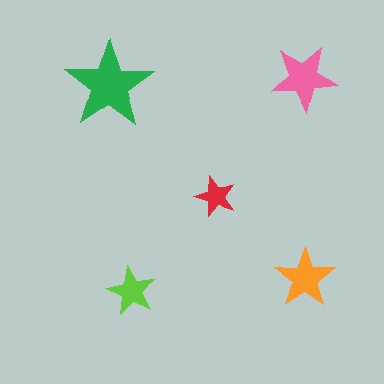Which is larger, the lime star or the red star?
The lime one.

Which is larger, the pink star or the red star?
The pink one.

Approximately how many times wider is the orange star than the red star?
About 1.5 times wider.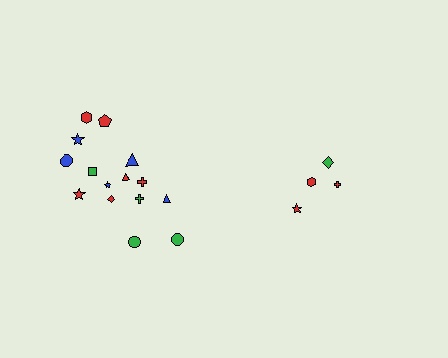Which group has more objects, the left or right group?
The left group.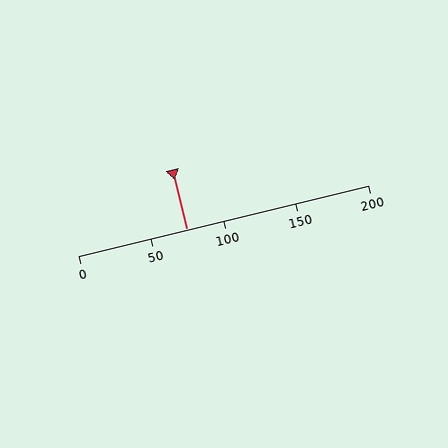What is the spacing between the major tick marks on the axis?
The major ticks are spaced 50 apart.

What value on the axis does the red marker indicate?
The marker indicates approximately 75.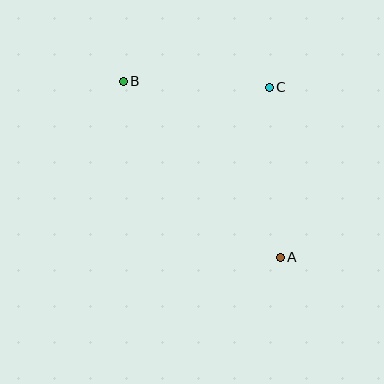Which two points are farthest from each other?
Points A and B are farthest from each other.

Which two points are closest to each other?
Points B and C are closest to each other.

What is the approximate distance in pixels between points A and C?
The distance between A and C is approximately 170 pixels.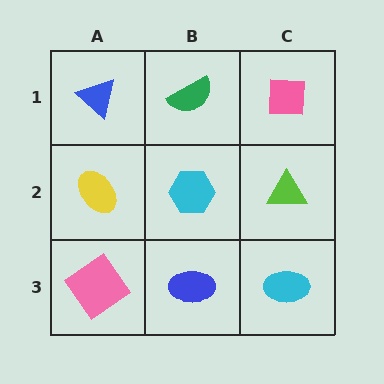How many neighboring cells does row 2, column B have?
4.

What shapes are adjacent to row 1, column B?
A cyan hexagon (row 2, column B), a blue triangle (row 1, column A), a pink square (row 1, column C).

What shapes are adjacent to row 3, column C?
A lime triangle (row 2, column C), a blue ellipse (row 3, column B).